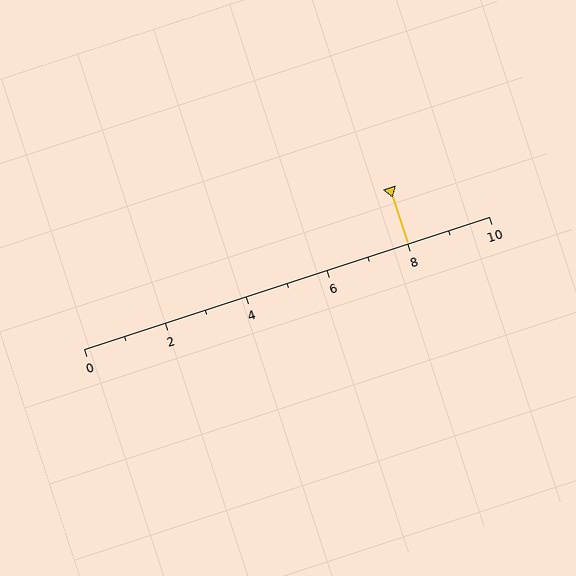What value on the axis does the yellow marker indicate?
The marker indicates approximately 8.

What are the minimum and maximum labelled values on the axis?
The axis runs from 0 to 10.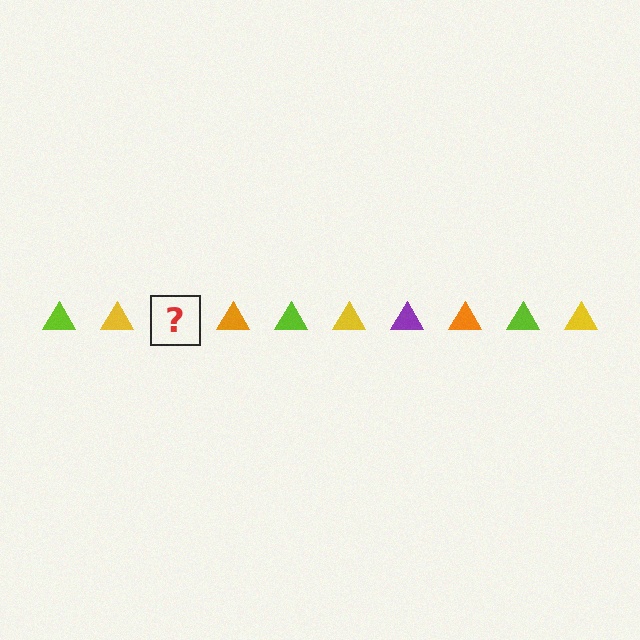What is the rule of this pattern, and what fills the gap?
The rule is that the pattern cycles through lime, yellow, purple, orange triangles. The gap should be filled with a purple triangle.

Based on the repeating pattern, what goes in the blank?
The blank should be a purple triangle.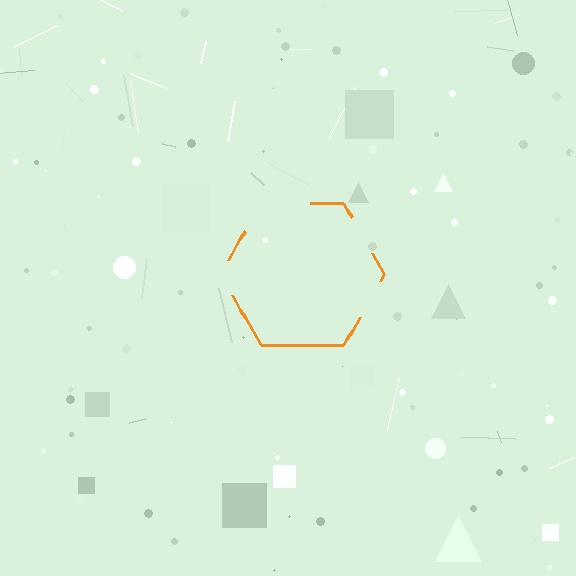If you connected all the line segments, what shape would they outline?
They would outline a hexagon.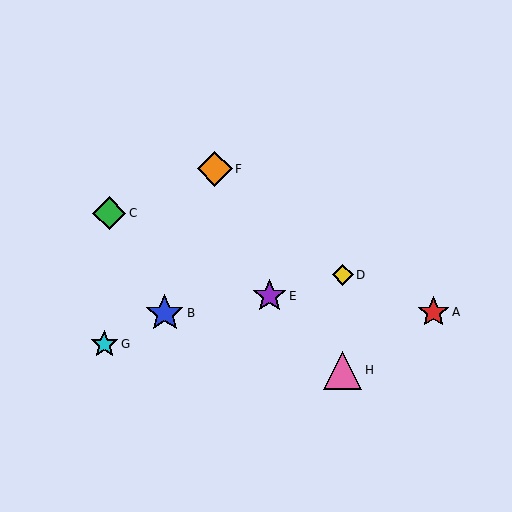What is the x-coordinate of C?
Object C is at x≈109.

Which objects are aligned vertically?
Objects D, H are aligned vertically.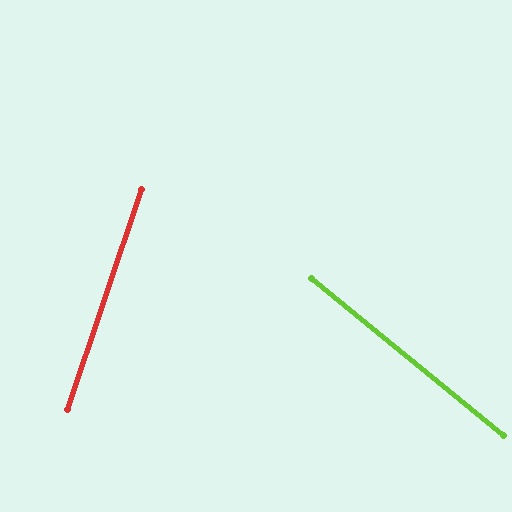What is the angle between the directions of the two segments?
Approximately 69 degrees.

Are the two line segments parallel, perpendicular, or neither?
Neither parallel nor perpendicular — they differ by about 69°.